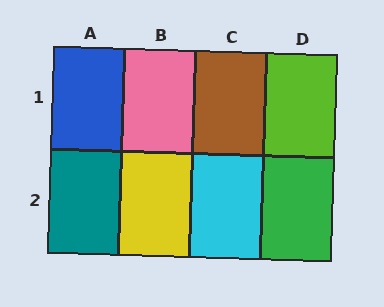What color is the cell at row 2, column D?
Green.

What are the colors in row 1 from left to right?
Blue, pink, brown, lime.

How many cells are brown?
1 cell is brown.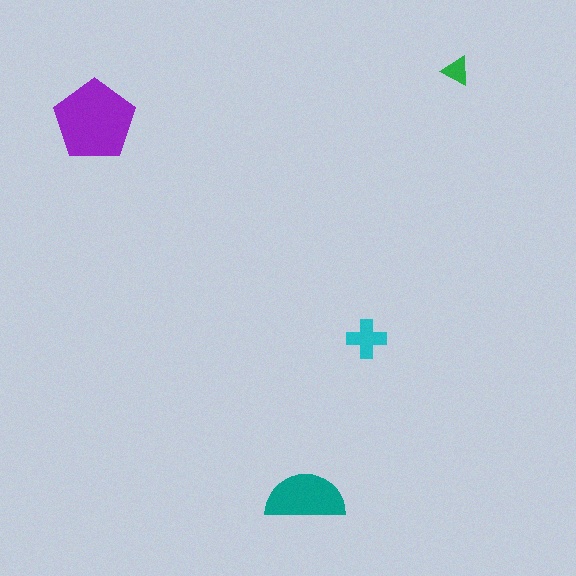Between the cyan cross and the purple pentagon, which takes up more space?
The purple pentagon.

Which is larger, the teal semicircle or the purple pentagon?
The purple pentagon.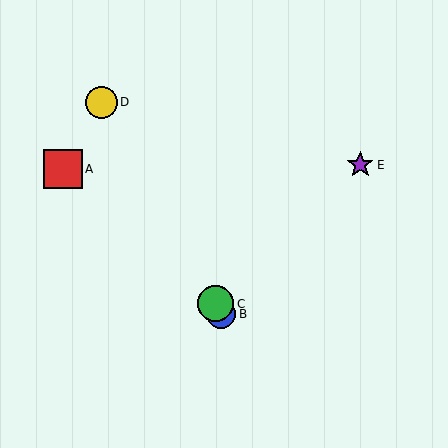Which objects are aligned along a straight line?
Objects B, C, D are aligned along a straight line.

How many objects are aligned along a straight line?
3 objects (B, C, D) are aligned along a straight line.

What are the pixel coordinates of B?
Object B is at (221, 314).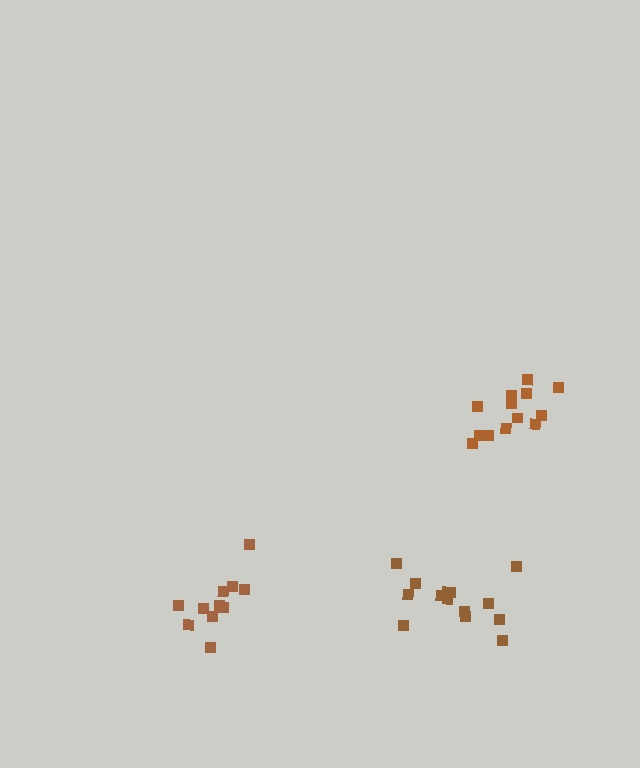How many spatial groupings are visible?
There are 3 spatial groupings.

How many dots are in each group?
Group 1: 11 dots, Group 2: 13 dots, Group 3: 14 dots (38 total).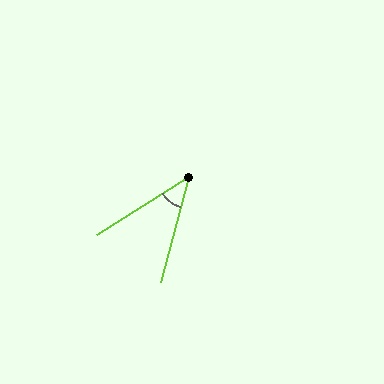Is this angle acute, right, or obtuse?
It is acute.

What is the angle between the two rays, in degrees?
Approximately 43 degrees.